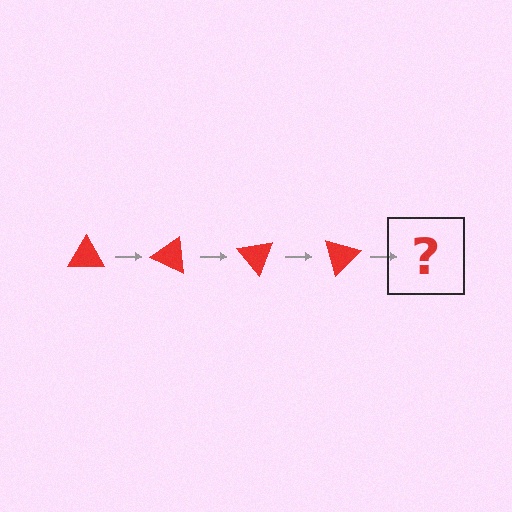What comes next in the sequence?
The next element should be a red triangle rotated 100 degrees.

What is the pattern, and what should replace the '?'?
The pattern is that the triangle rotates 25 degrees each step. The '?' should be a red triangle rotated 100 degrees.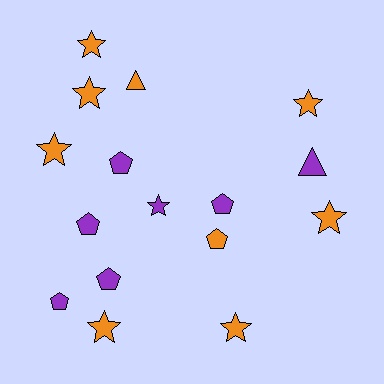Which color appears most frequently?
Orange, with 9 objects.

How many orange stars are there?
There are 7 orange stars.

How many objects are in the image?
There are 16 objects.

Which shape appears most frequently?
Star, with 8 objects.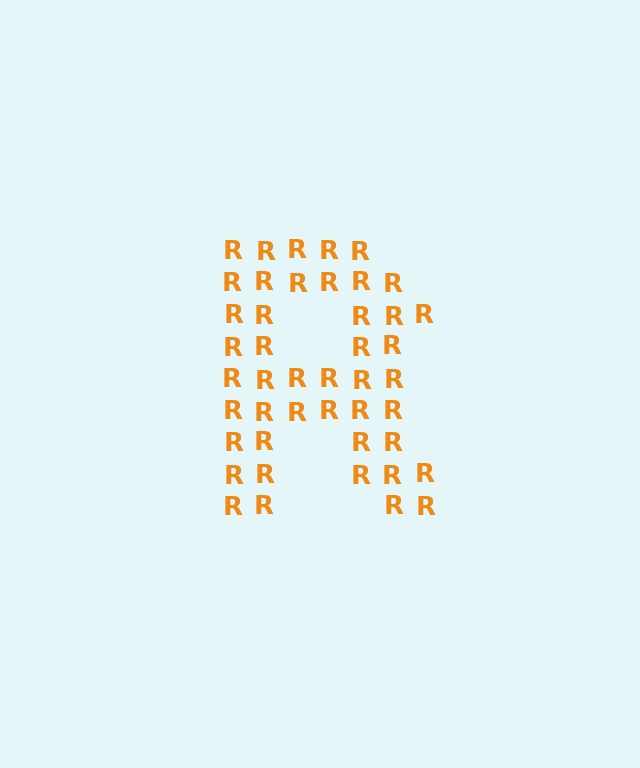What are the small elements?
The small elements are letter R's.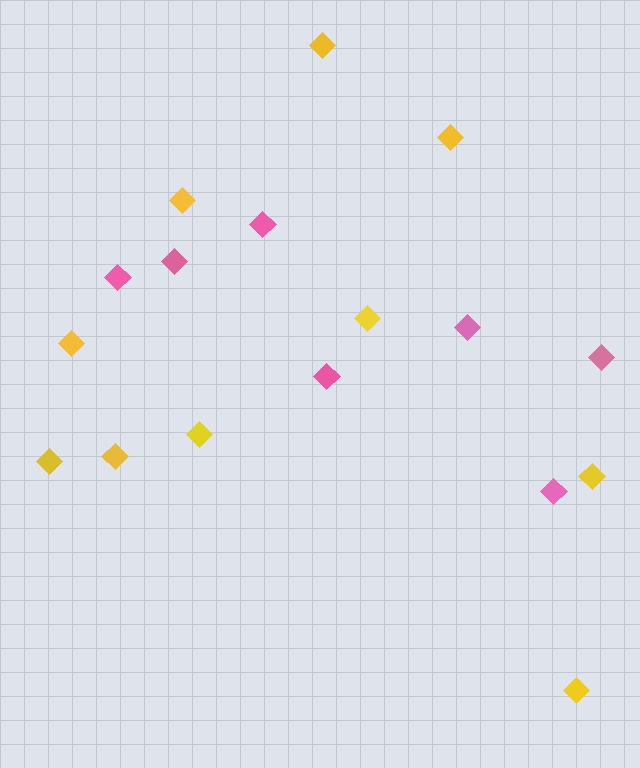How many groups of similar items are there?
There are 2 groups: one group of pink diamonds (7) and one group of yellow diamonds (10).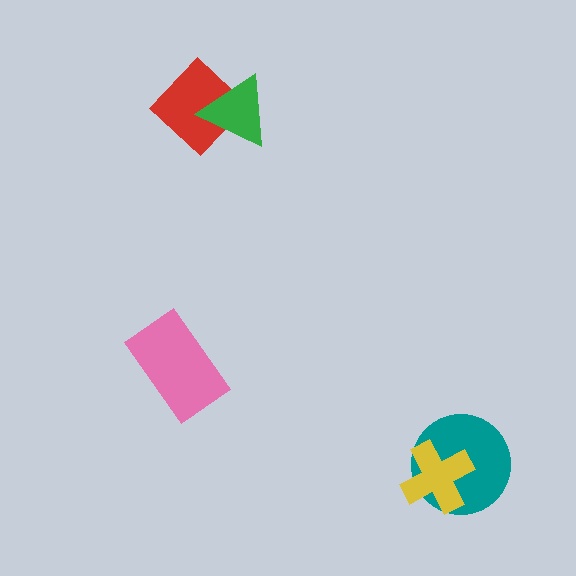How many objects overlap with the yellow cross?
1 object overlaps with the yellow cross.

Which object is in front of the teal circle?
The yellow cross is in front of the teal circle.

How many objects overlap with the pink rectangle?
0 objects overlap with the pink rectangle.